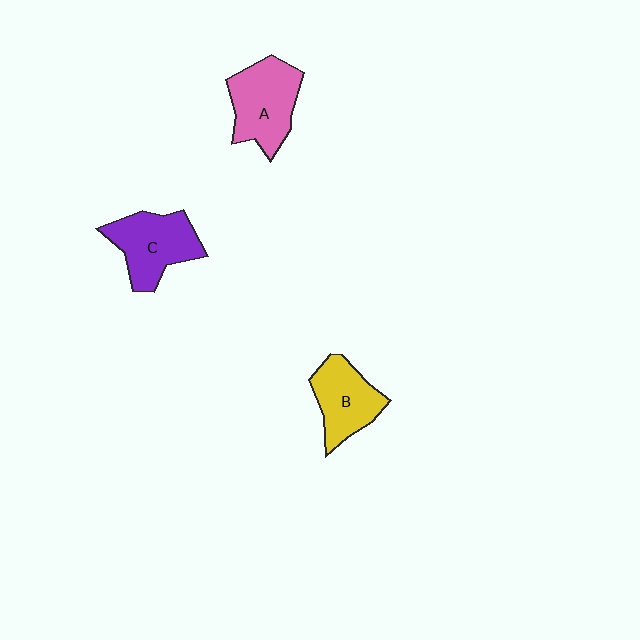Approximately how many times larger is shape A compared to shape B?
Approximately 1.2 times.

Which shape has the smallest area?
Shape B (yellow).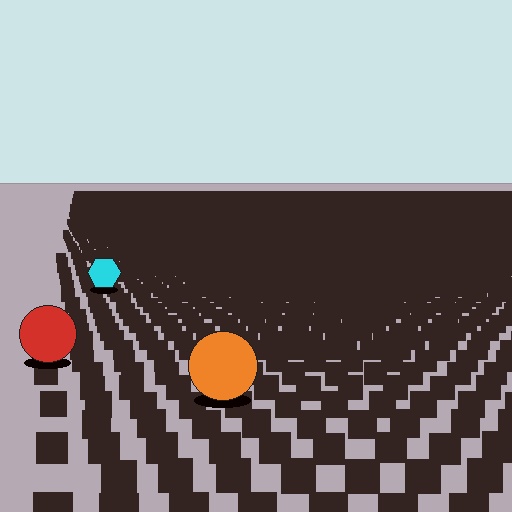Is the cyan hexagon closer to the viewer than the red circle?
No. The red circle is closer — you can tell from the texture gradient: the ground texture is coarser near it.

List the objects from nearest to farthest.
From nearest to farthest: the orange circle, the red circle, the cyan hexagon.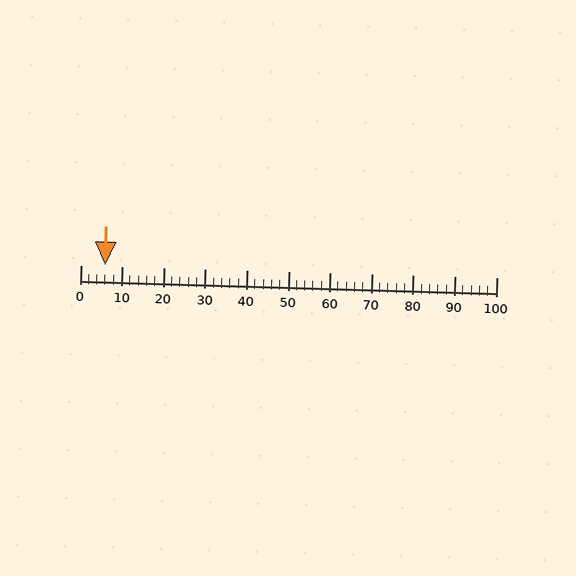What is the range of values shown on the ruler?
The ruler shows values from 0 to 100.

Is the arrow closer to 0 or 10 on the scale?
The arrow is closer to 10.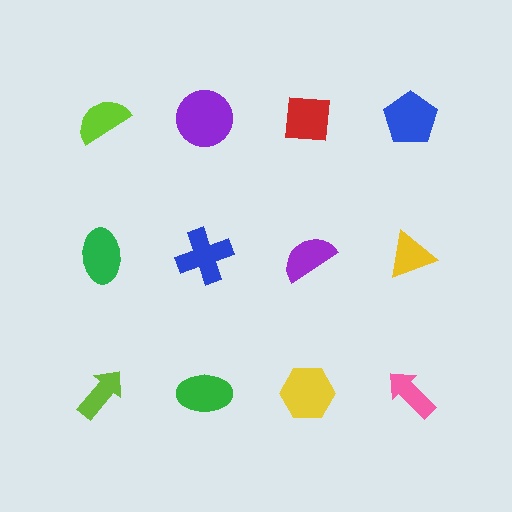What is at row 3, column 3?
A yellow hexagon.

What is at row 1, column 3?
A red square.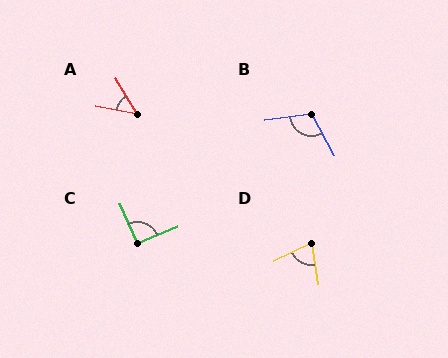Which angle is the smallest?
A, at approximately 49 degrees.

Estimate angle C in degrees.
Approximately 91 degrees.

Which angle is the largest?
B, at approximately 112 degrees.